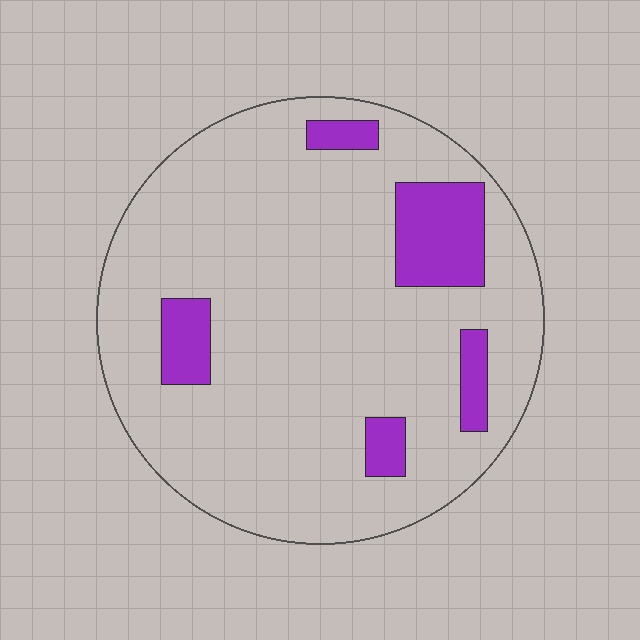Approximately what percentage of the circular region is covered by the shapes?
Approximately 15%.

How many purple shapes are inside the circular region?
5.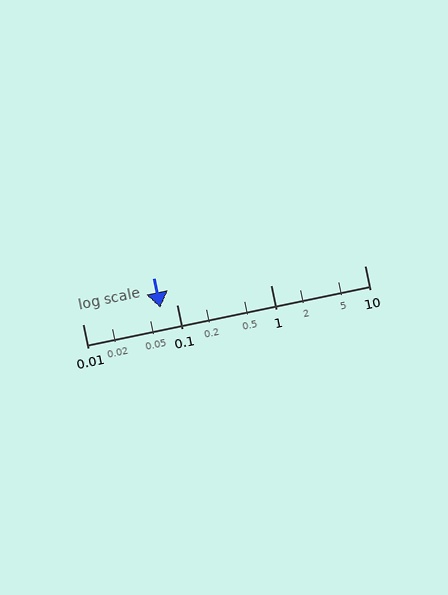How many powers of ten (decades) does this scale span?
The scale spans 3 decades, from 0.01 to 10.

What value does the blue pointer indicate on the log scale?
The pointer indicates approximately 0.067.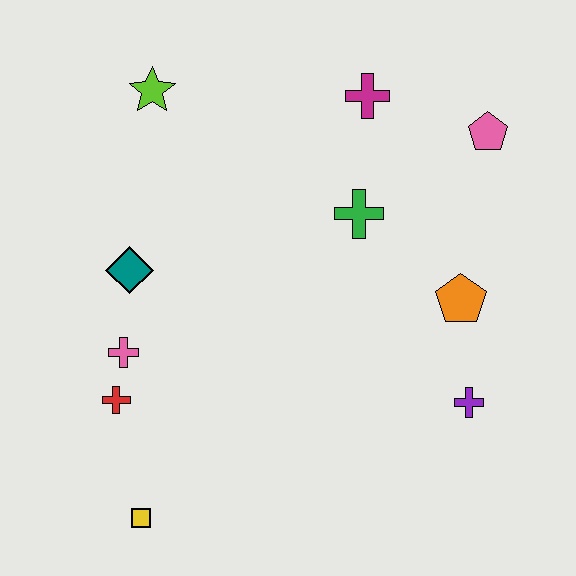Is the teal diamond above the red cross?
Yes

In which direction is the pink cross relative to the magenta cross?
The pink cross is below the magenta cross.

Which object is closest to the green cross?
The magenta cross is closest to the green cross.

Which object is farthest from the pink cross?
The pink pentagon is farthest from the pink cross.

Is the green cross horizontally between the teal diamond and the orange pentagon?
Yes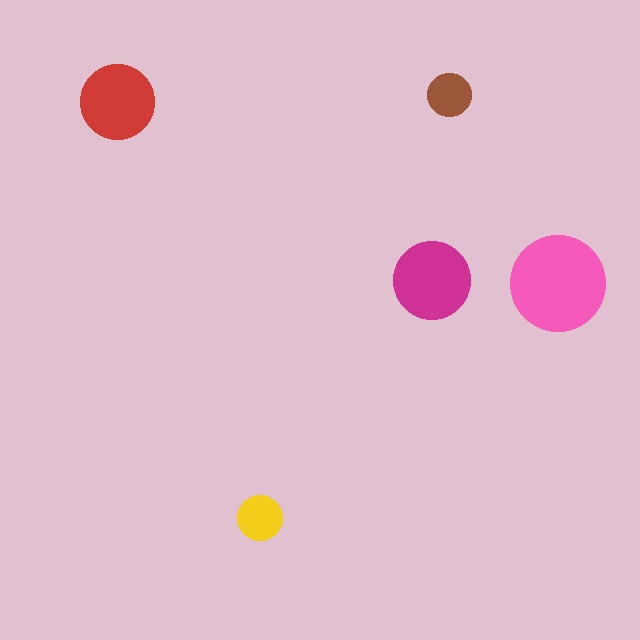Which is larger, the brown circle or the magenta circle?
The magenta one.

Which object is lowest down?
The yellow circle is bottommost.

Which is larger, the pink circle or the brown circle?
The pink one.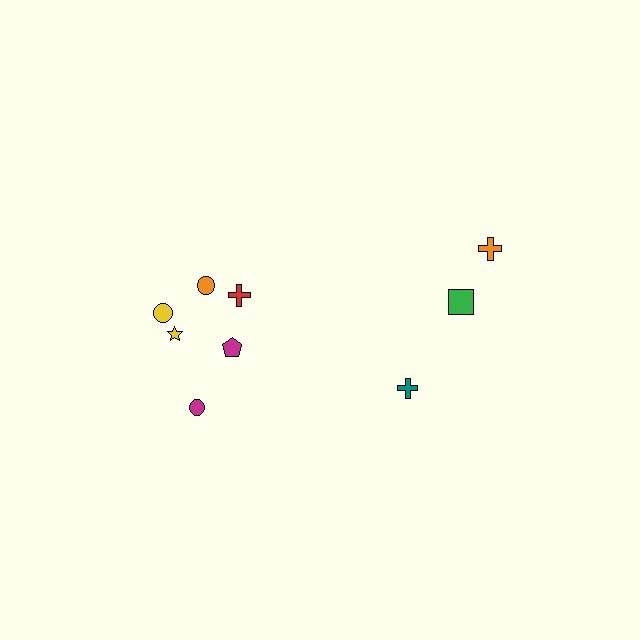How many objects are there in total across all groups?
There are 9 objects.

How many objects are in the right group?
There are 3 objects.